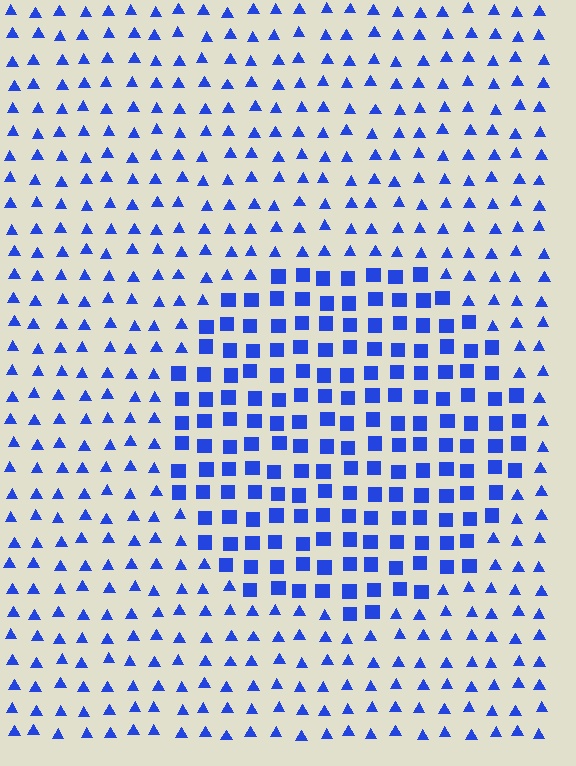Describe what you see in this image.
The image is filled with small blue elements arranged in a uniform grid. A circle-shaped region contains squares, while the surrounding area contains triangles. The boundary is defined purely by the change in element shape.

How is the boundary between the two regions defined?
The boundary is defined by a change in element shape: squares inside vs. triangles outside. All elements share the same color and spacing.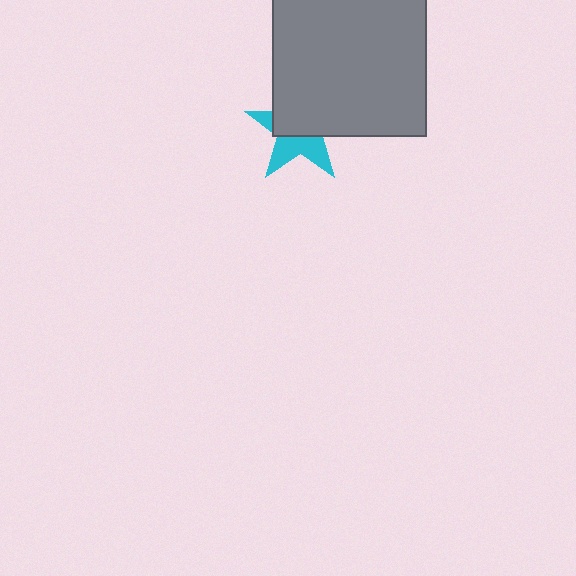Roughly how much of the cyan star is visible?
A small part of it is visible (roughly 44%).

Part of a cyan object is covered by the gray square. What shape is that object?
It is a star.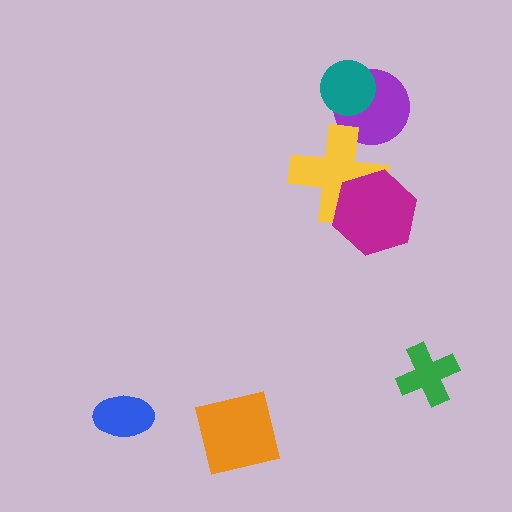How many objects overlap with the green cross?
0 objects overlap with the green cross.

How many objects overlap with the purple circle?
2 objects overlap with the purple circle.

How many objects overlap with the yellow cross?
2 objects overlap with the yellow cross.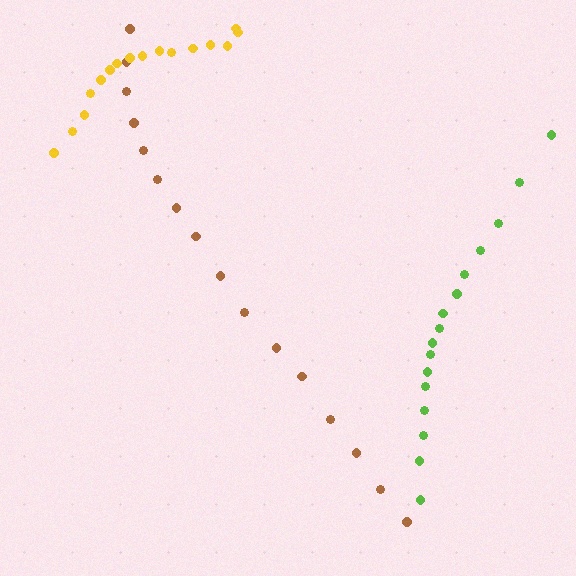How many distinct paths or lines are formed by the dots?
There are 3 distinct paths.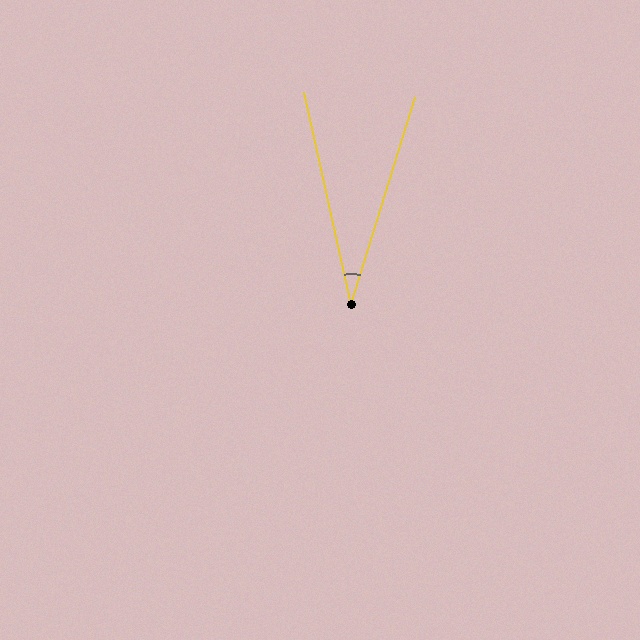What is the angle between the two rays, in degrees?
Approximately 30 degrees.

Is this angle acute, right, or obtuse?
It is acute.